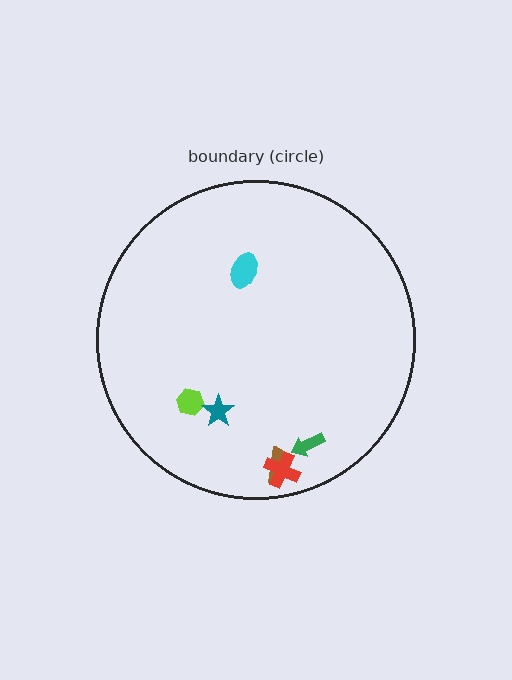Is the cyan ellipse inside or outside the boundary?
Inside.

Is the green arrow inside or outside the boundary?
Inside.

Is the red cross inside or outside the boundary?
Inside.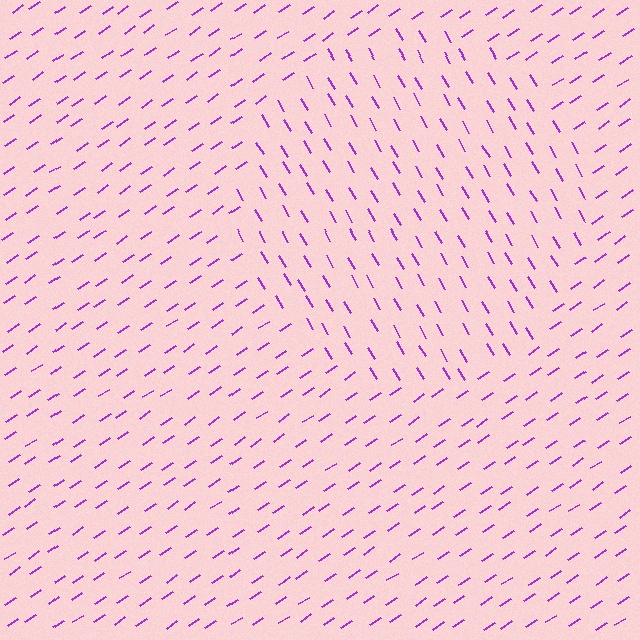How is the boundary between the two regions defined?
The boundary is defined purely by a change in line orientation (approximately 87 degrees difference). All lines are the same color and thickness.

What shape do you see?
I see a circle.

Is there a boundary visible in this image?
Yes, there is a texture boundary formed by a change in line orientation.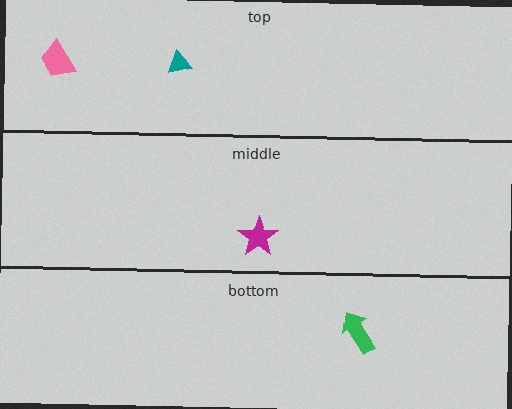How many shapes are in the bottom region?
1.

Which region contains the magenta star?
The middle region.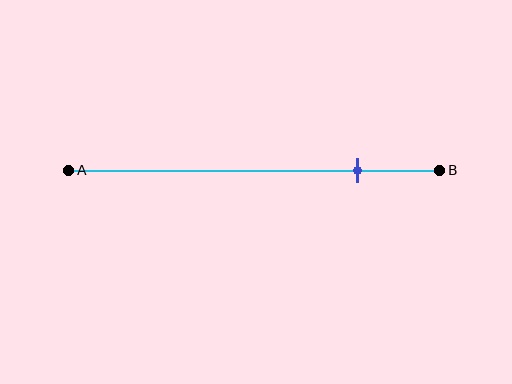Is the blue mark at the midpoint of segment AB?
No, the mark is at about 80% from A, not at the 50% midpoint.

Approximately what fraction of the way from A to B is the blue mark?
The blue mark is approximately 80% of the way from A to B.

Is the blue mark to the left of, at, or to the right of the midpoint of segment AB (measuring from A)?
The blue mark is to the right of the midpoint of segment AB.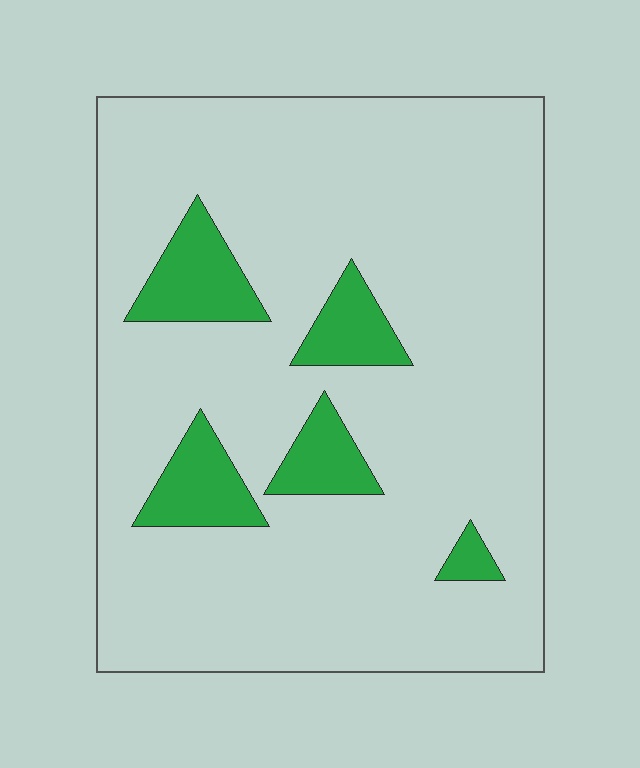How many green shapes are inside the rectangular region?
5.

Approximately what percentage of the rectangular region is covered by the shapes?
Approximately 15%.